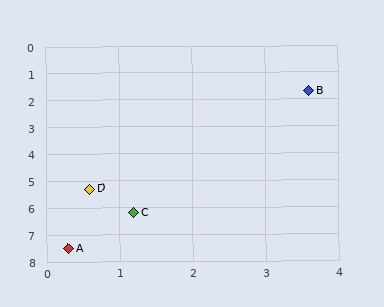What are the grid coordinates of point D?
Point D is at approximately (0.6, 5.3).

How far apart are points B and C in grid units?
Points B and C are about 5.1 grid units apart.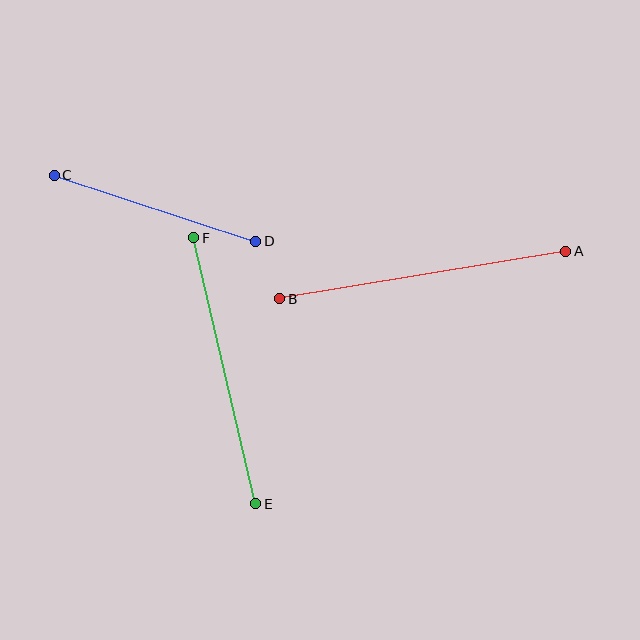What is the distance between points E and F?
The distance is approximately 273 pixels.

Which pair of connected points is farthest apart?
Points A and B are farthest apart.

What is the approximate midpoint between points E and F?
The midpoint is at approximately (225, 371) pixels.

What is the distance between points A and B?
The distance is approximately 289 pixels.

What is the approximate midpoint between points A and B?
The midpoint is at approximately (423, 275) pixels.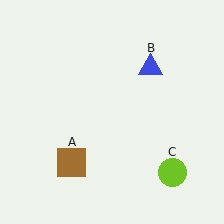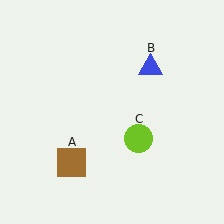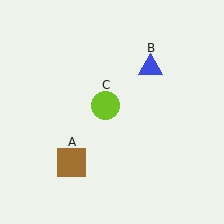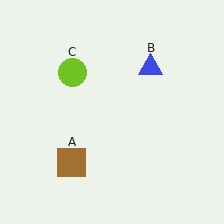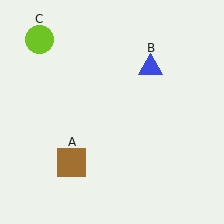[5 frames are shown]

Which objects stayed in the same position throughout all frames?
Brown square (object A) and blue triangle (object B) remained stationary.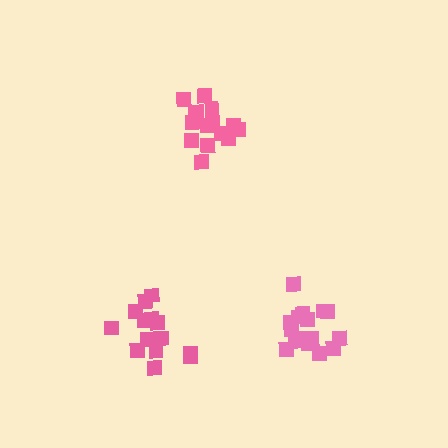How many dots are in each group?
Group 1: 15 dots, Group 2: 16 dots, Group 3: 17 dots (48 total).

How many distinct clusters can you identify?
There are 3 distinct clusters.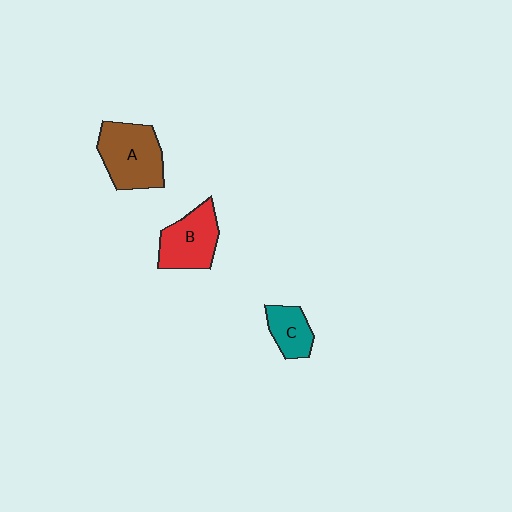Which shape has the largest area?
Shape A (brown).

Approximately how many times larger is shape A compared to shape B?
Approximately 1.2 times.